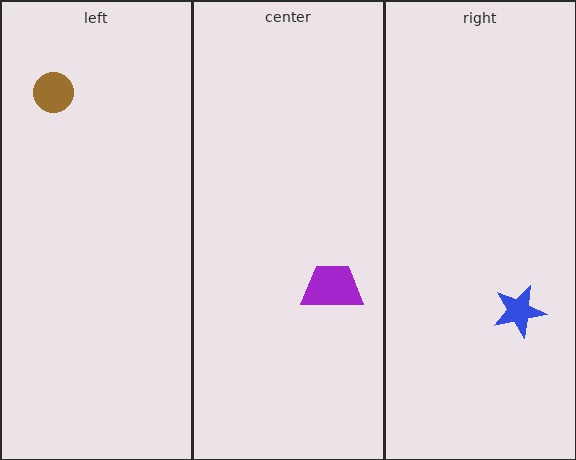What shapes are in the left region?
The brown circle.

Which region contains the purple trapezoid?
The center region.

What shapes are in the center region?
The purple trapezoid.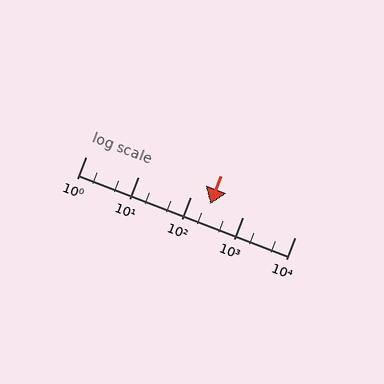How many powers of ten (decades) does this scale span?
The scale spans 4 decades, from 1 to 10000.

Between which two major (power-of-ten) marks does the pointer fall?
The pointer is between 100 and 1000.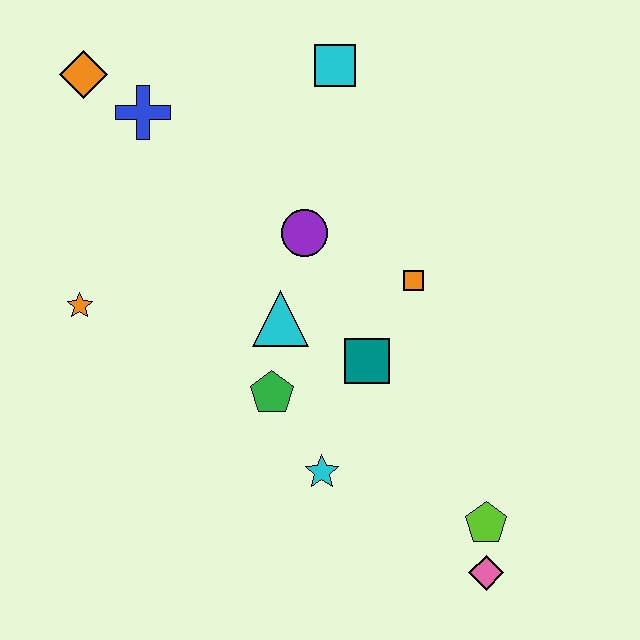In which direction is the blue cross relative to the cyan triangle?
The blue cross is above the cyan triangle.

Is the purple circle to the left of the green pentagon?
No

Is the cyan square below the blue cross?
No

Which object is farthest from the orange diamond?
The pink diamond is farthest from the orange diamond.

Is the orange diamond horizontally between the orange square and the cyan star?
No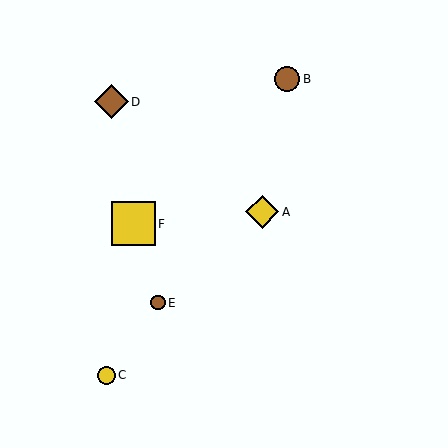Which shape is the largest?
The yellow square (labeled F) is the largest.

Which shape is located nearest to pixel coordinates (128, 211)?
The yellow square (labeled F) at (133, 224) is nearest to that location.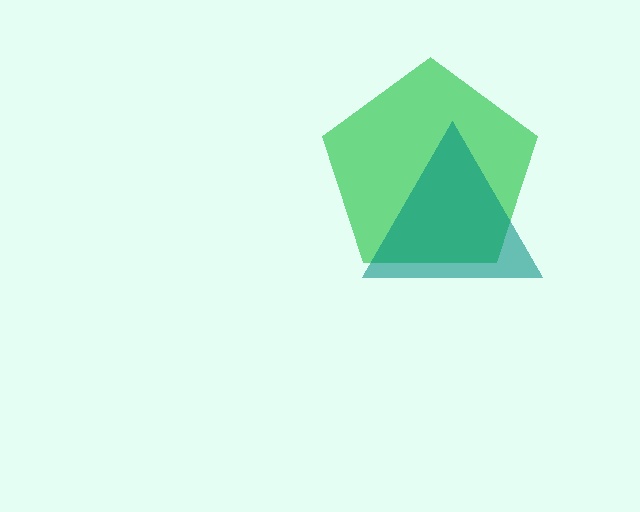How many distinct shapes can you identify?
There are 2 distinct shapes: a green pentagon, a teal triangle.